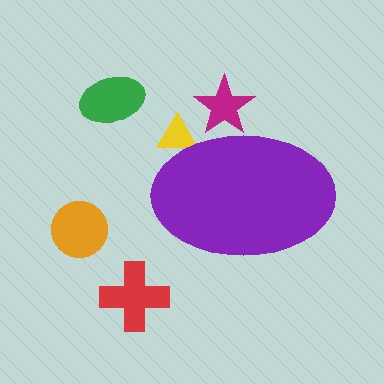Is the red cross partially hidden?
No, the red cross is fully visible.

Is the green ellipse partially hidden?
No, the green ellipse is fully visible.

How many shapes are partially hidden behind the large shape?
2 shapes are partially hidden.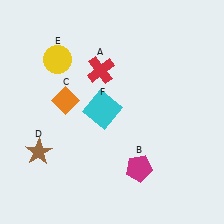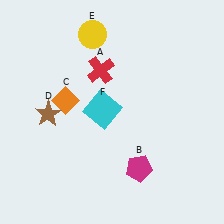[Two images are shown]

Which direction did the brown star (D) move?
The brown star (D) moved up.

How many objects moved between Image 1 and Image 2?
2 objects moved between the two images.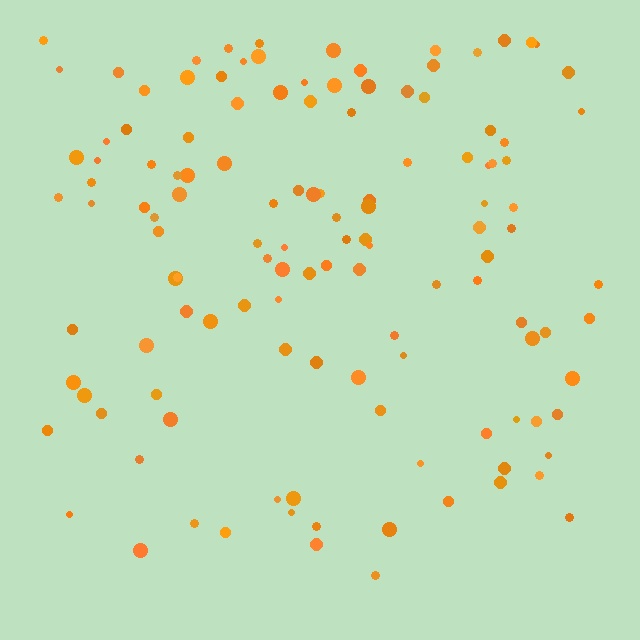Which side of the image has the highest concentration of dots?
The top.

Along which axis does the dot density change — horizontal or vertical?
Vertical.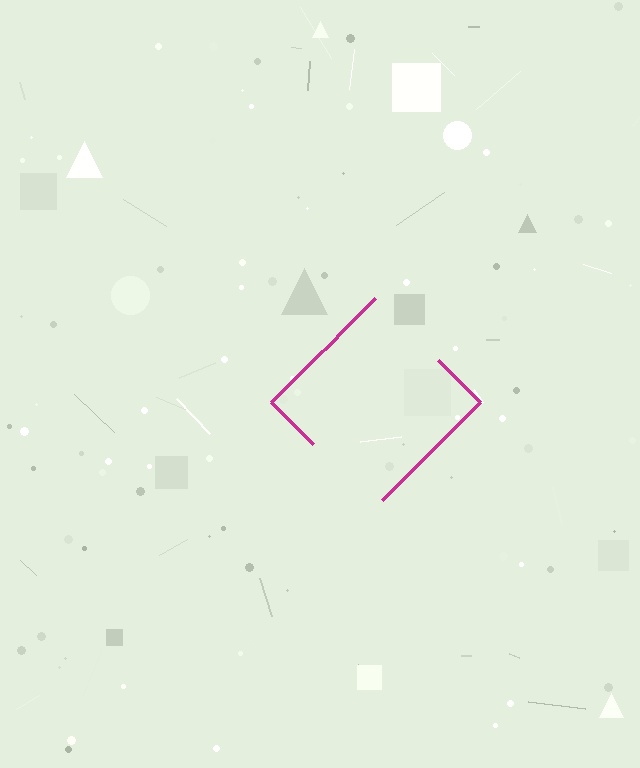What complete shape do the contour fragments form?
The contour fragments form a diamond.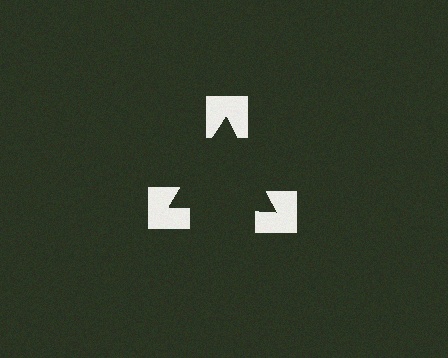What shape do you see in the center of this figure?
An illusory triangle — its edges are inferred from the aligned wedge cuts in the notched squares, not physically drawn.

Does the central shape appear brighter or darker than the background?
It typically appears slightly darker than the background, even though no actual brightness change is drawn.